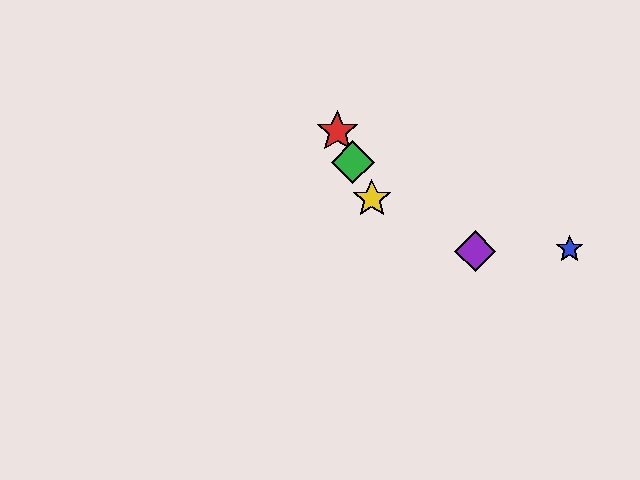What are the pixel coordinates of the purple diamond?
The purple diamond is at (475, 251).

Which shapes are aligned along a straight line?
The red star, the green diamond, the yellow star are aligned along a straight line.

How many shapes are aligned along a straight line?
3 shapes (the red star, the green diamond, the yellow star) are aligned along a straight line.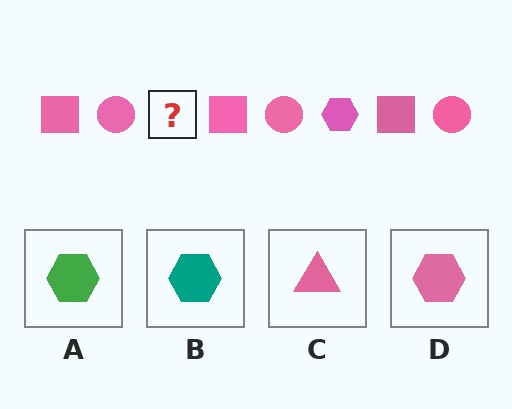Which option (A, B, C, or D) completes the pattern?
D.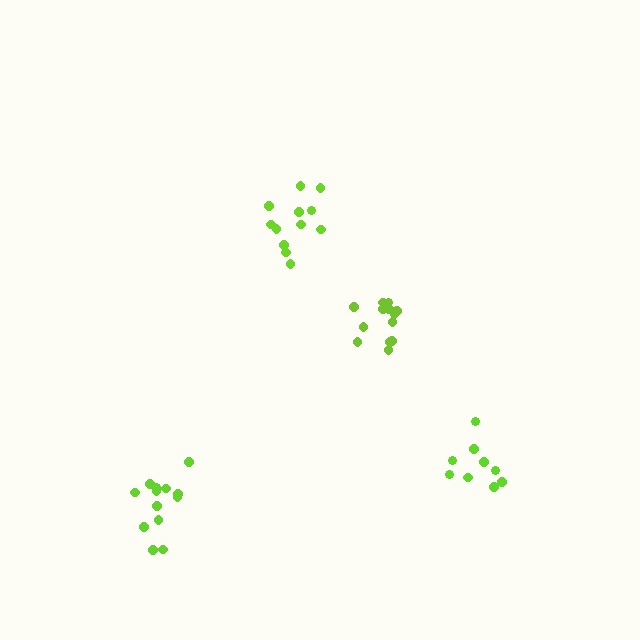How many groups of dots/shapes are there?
There are 4 groups.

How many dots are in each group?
Group 1: 12 dots, Group 2: 14 dots, Group 3: 13 dots, Group 4: 9 dots (48 total).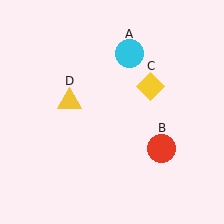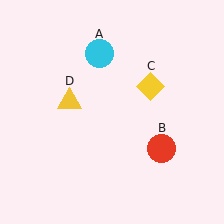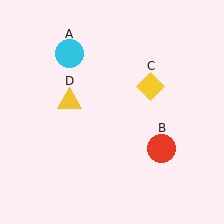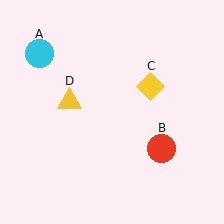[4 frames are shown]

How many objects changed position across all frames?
1 object changed position: cyan circle (object A).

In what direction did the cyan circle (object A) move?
The cyan circle (object A) moved left.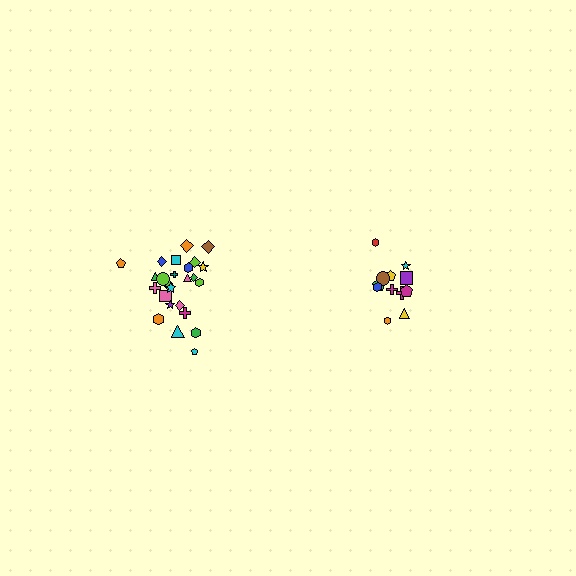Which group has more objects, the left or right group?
The left group.